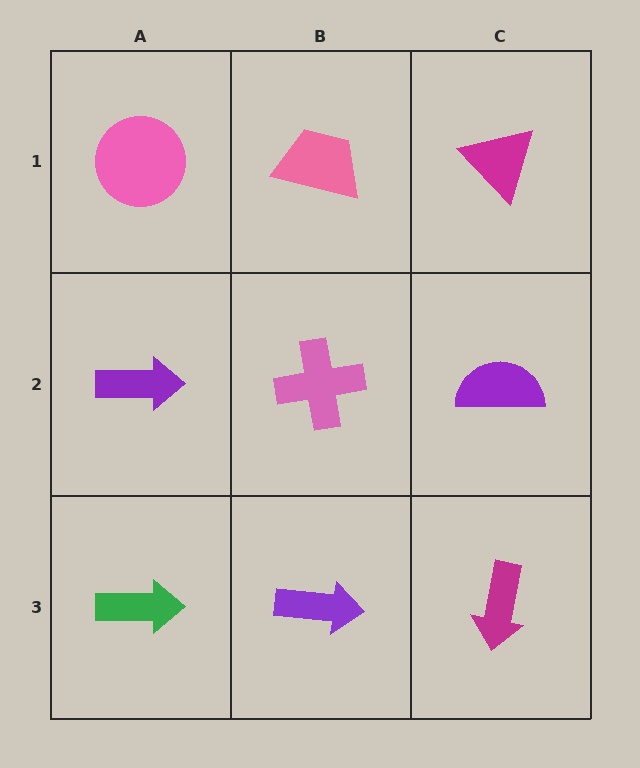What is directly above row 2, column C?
A magenta triangle.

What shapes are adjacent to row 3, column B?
A pink cross (row 2, column B), a green arrow (row 3, column A), a magenta arrow (row 3, column C).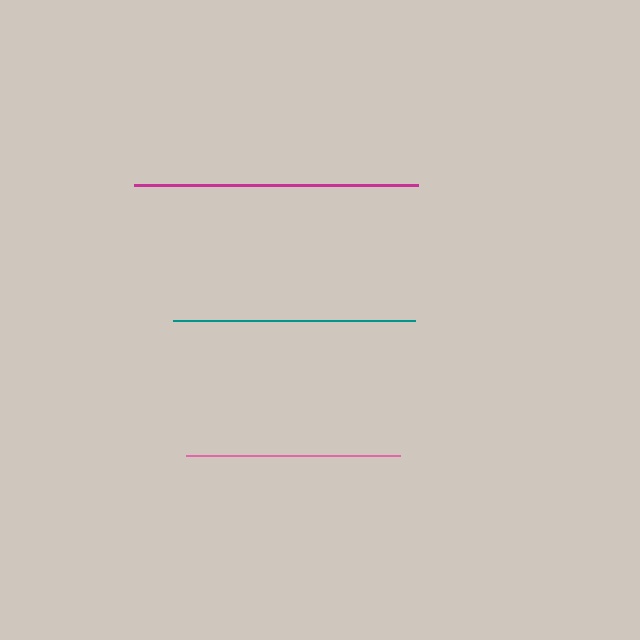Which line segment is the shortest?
The pink line is the shortest at approximately 214 pixels.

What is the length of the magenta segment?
The magenta segment is approximately 284 pixels long.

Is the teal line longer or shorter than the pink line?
The teal line is longer than the pink line.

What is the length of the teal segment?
The teal segment is approximately 242 pixels long.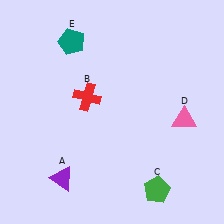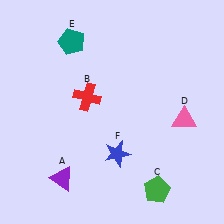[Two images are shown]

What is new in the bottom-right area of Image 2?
A blue star (F) was added in the bottom-right area of Image 2.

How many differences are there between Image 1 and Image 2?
There is 1 difference between the two images.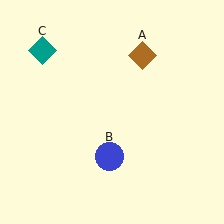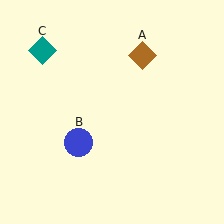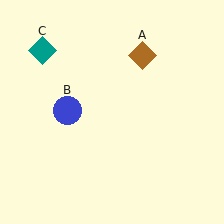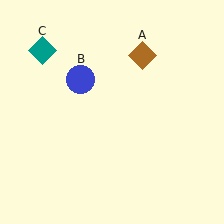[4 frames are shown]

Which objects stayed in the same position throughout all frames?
Brown diamond (object A) and teal diamond (object C) remained stationary.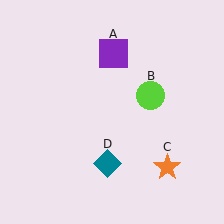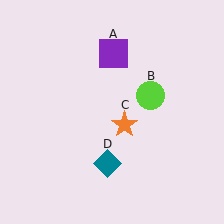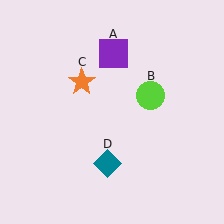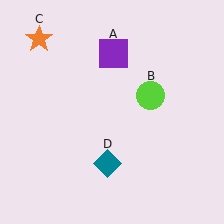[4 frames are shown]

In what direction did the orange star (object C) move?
The orange star (object C) moved up and to the left.